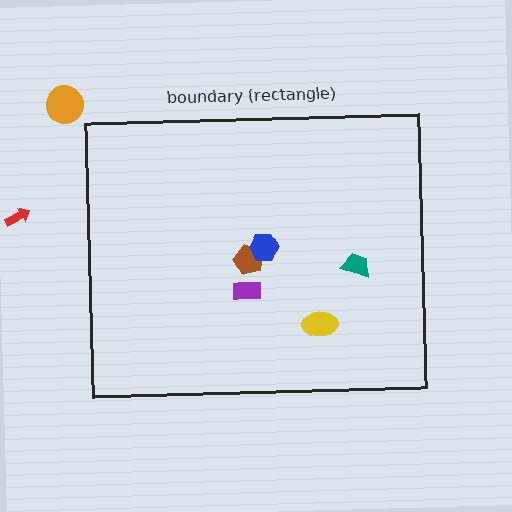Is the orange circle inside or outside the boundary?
Outside.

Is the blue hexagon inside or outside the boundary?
Inside.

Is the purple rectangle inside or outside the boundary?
Inside.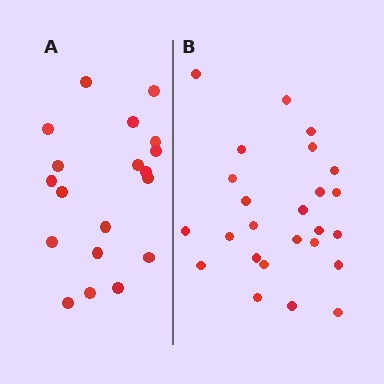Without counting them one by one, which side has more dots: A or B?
Region B (the right region) has more dots.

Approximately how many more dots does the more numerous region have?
Region B has about 6 more dots than region A.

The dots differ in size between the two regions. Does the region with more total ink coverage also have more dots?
No. Region A has more total ink coverage because its dots are larger, but region B actually contains more individual dots. Total area can be misleading — the number of items is what matters here.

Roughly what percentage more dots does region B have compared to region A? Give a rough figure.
About 30% more.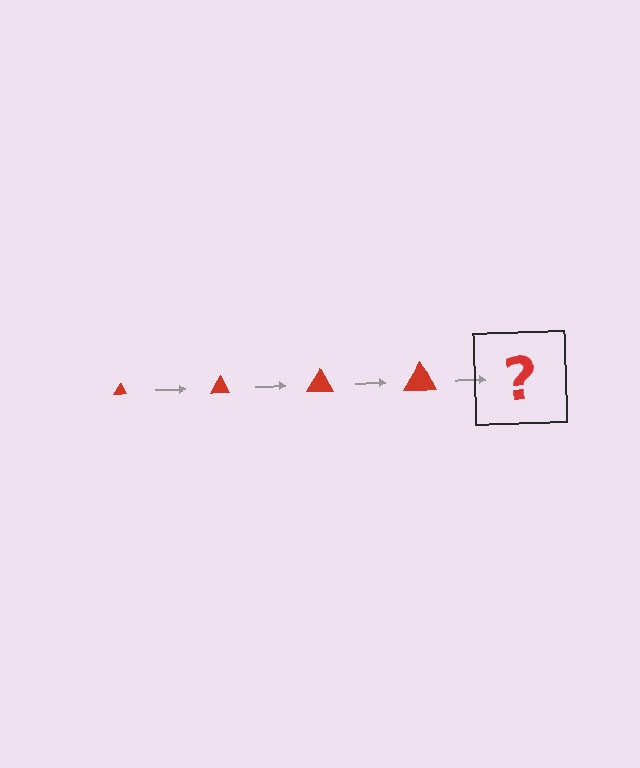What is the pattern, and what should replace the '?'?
The pattern is that the triangle gets progressively larger each step. The '?' should be a red triangle, larger than the previous one.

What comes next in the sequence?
The next element should be a red triangle, larger than the previous one.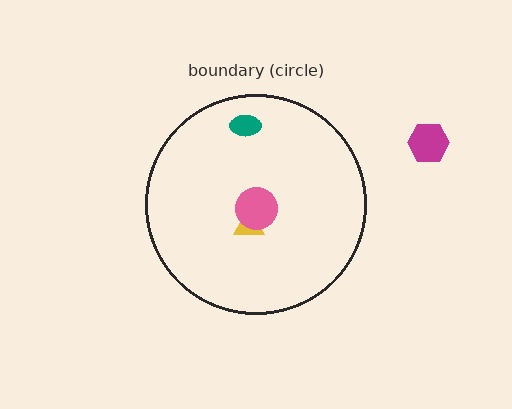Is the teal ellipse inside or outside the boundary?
Inside.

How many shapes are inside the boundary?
3 inside, 1 outside.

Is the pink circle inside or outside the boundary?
Inside.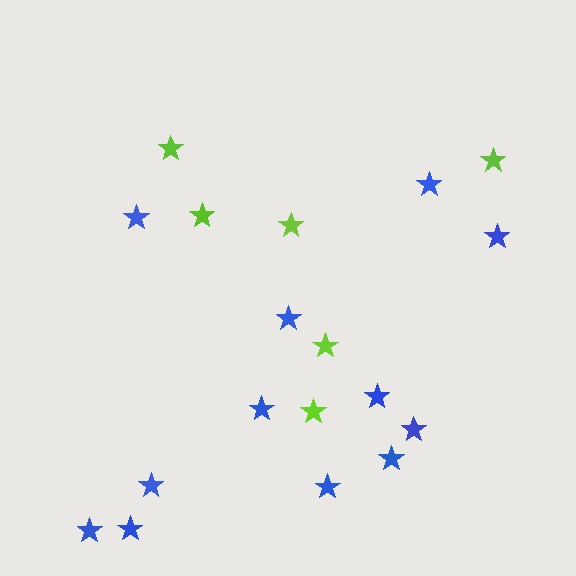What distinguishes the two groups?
There are 2 groups: one group of lime stars (6) and one group of blue stars (12).